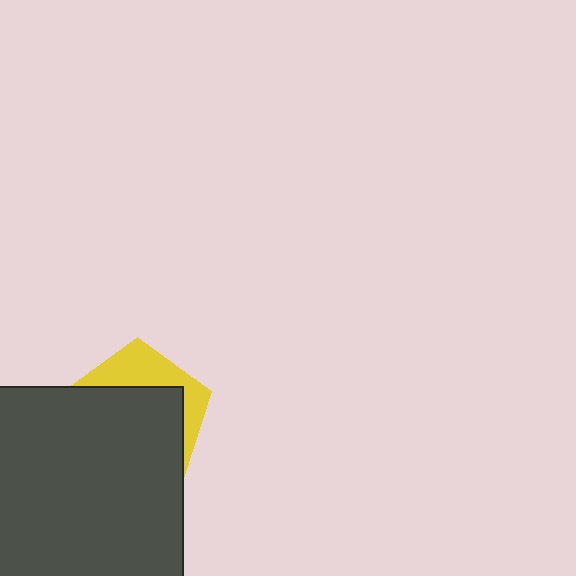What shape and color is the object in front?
The object in front is a dark gray square.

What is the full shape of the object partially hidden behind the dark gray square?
The partially hidden object is a yellow pentagon.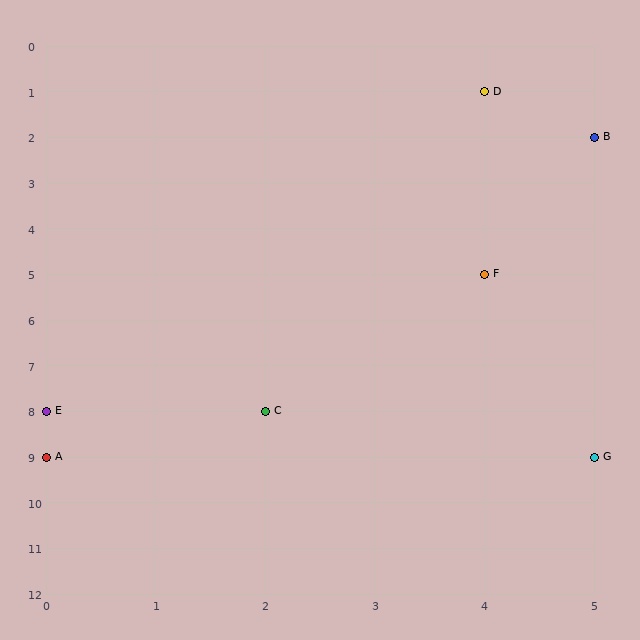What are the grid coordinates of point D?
Point D is at grid coordinates (4, 1).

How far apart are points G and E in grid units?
Points G and E are 5 columns and 1 row apart (about 5.1 grid units diagonally).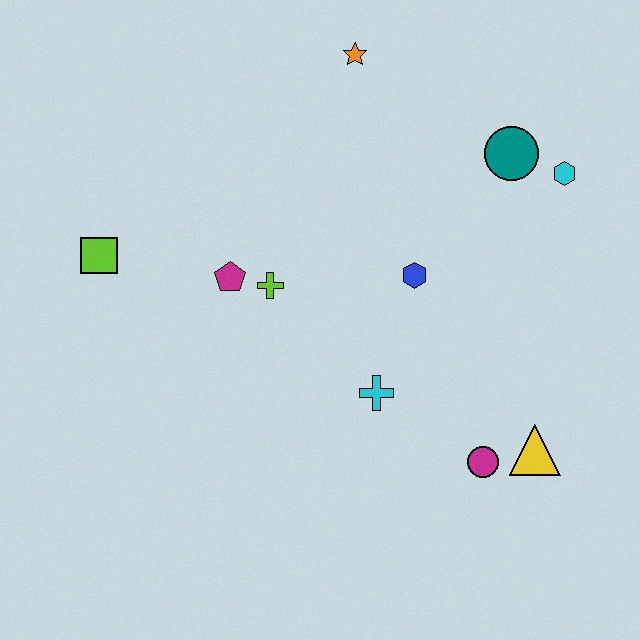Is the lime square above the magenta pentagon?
Yes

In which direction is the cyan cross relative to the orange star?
The cyan cross is below the orange star.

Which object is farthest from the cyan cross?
The orange star is farthest from the cyan cross.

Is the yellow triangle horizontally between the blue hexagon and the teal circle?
No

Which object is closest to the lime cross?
The magenta pentagon is closest to the lime cross.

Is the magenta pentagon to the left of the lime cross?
Yes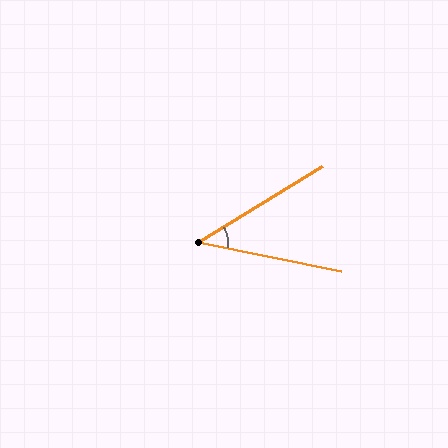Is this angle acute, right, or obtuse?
It is acute.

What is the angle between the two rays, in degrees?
Approximately 43 degrees.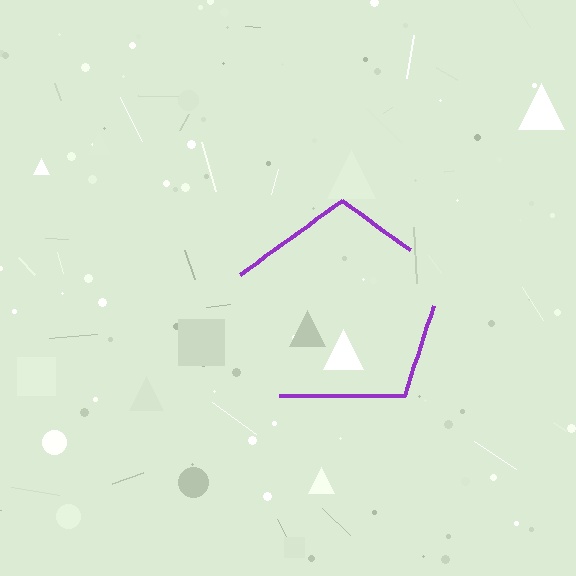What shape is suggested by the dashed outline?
The dashed outline suggests a pentagon.